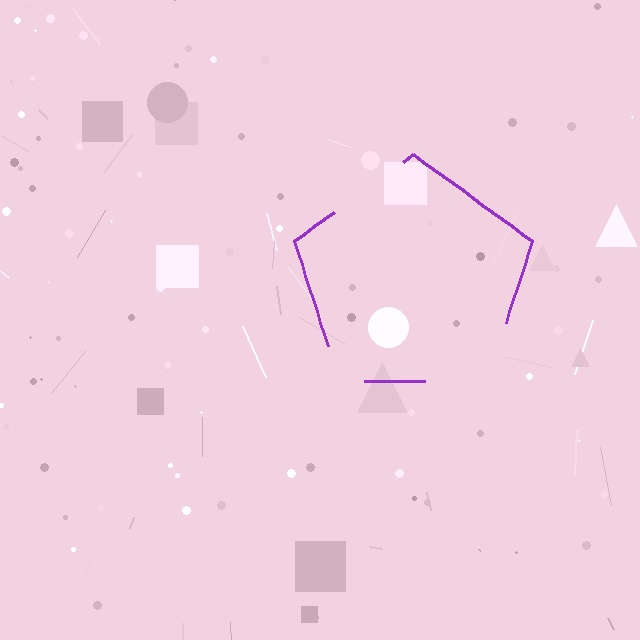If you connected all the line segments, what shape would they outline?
They would outline a pentagon.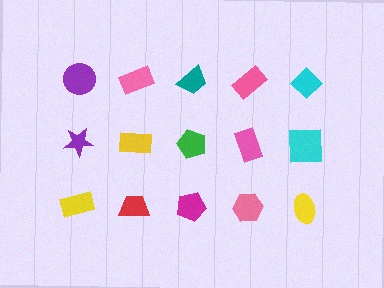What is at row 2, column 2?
A yellow rectangle.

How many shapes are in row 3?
5 shapes.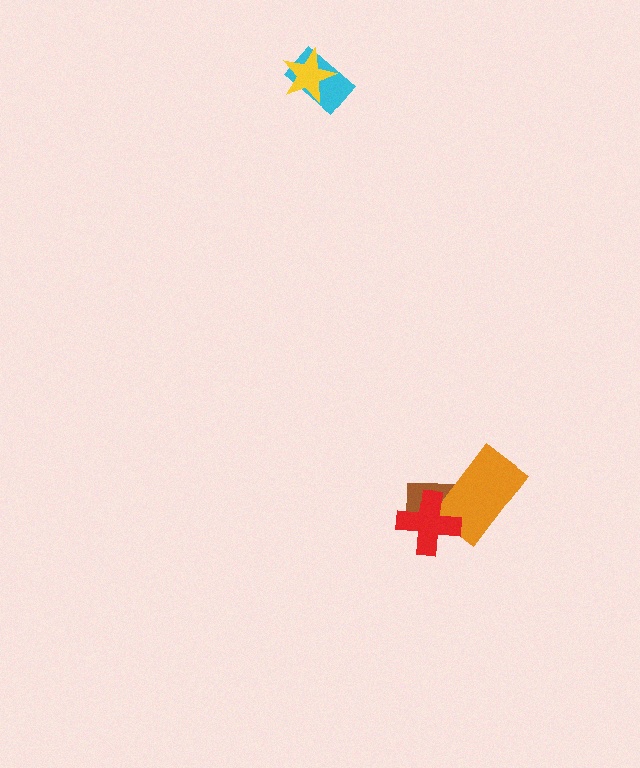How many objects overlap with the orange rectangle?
2 objects overlap with the orange rectangle.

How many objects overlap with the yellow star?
1 object overlaps with the yellow star.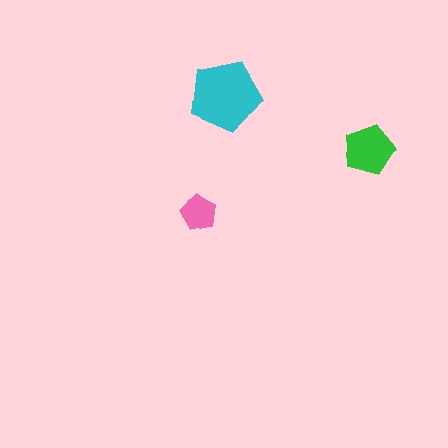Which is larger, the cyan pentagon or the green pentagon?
The cyan one.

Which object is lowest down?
The pink pentagon is bottommost.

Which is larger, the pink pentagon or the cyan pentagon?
The cyan one.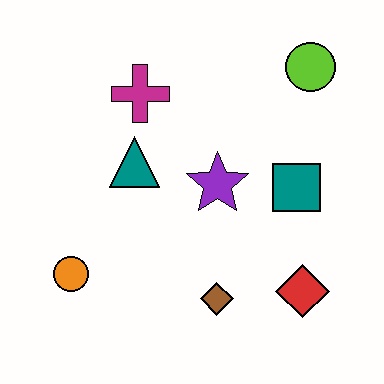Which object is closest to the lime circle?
The teal square is closest to the lime circle.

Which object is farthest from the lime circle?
The orange circle is farthest from the lime circle.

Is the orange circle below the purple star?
Yes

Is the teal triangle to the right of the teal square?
No